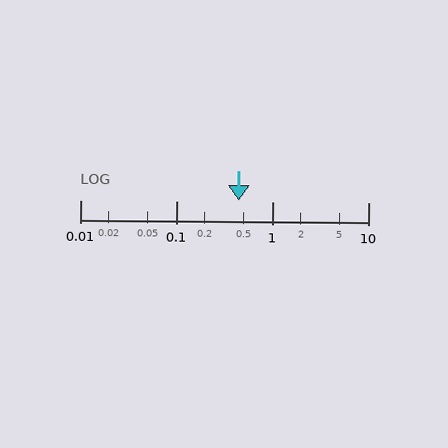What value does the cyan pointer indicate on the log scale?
The pointer indicates approximately 0.45.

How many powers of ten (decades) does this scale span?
The scale spans 3 decades, from 0.01 to 10.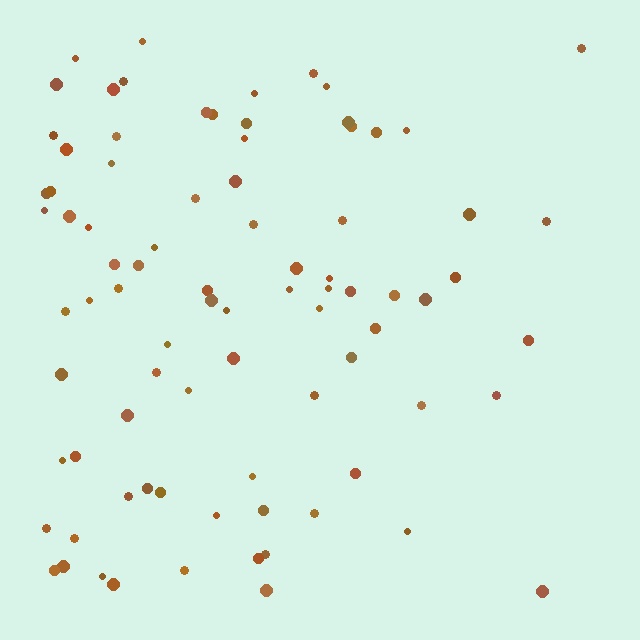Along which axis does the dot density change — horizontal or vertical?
Horizontal.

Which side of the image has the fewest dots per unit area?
The right.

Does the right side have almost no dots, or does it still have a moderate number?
Still a moderate number, just noticeably fewer than the left.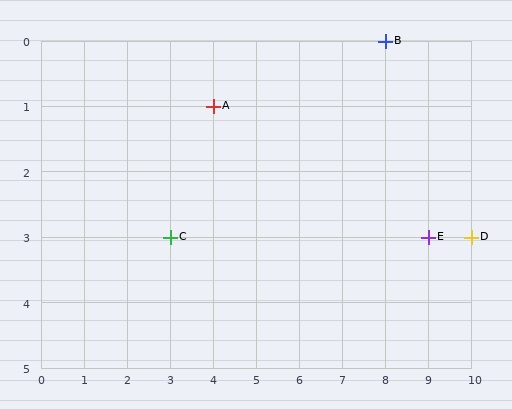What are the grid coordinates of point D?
Point D is at grid coordinates (10, 3).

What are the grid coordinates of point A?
Point A is at grid coordinates (4, 1).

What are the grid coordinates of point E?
Point E is at grid coordinates (9, 3).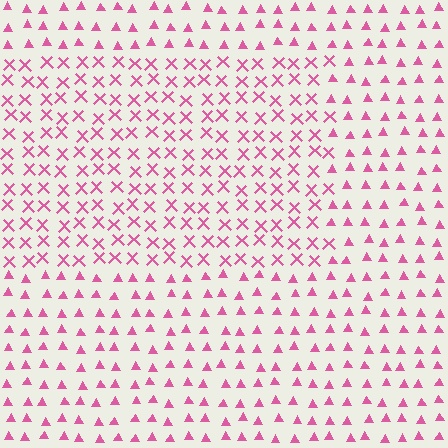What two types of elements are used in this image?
The image uses X marks inside the rectangle region and triangles outside it.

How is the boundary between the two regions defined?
The boundary is defined by a change in element shape: X marks inside vs. triangles outside. All elements share the same color and spacing.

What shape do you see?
I see a rectangle.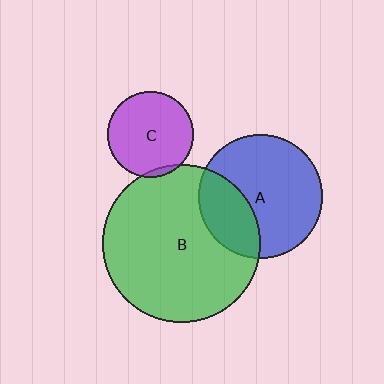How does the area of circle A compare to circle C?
Approximately 2.1 times.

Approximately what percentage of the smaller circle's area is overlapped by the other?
Approximately 30%.